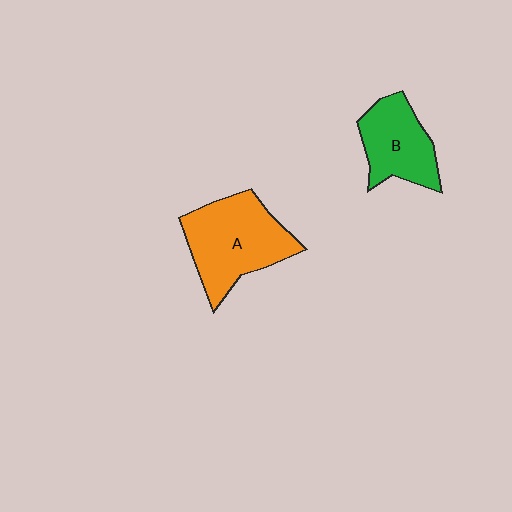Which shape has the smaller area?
Shape B (green).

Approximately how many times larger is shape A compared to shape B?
Approximately 1.4 times.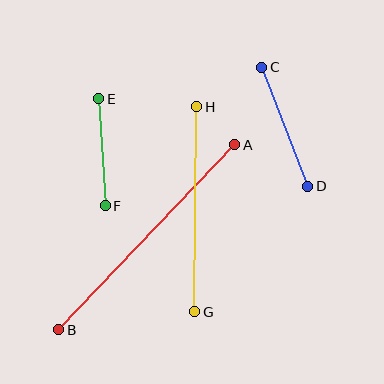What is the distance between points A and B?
The distance is approximately 255 pixels.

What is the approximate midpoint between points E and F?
The midpoint is at approximately (102, 152) pixels.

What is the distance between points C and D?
The distance is approximately 128 pixels.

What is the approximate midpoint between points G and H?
The midpoint is at approximately (196, 209) pixels.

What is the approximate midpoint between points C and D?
The midpoint is at approximately (285, 127) pixels.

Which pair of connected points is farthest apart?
Points A and B are farthest apart.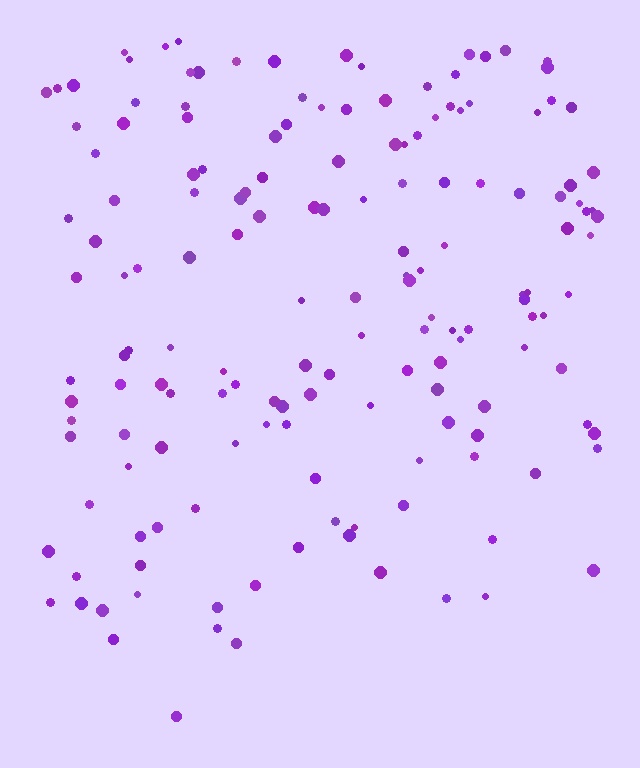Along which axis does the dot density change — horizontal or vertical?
Vertical.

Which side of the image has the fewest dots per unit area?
The bottom.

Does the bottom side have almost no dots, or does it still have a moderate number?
Still a moderate number, just noticeably fewer than the top.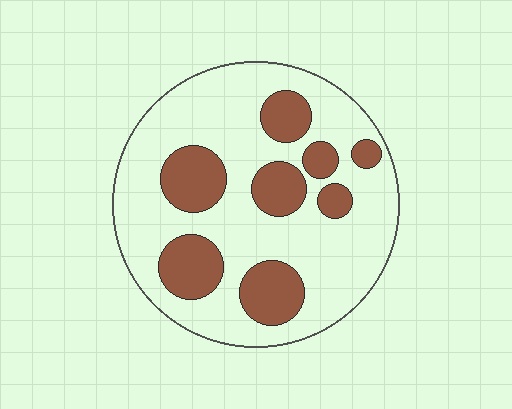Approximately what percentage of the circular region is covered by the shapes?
Approximately 25%.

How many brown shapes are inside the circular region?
8.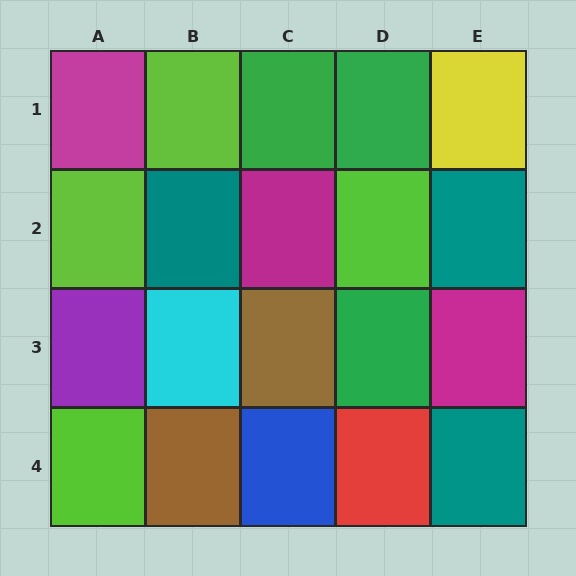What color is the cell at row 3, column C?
Brown.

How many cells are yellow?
1 cell is yellow.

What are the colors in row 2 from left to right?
Lime, teal, magenta, lime, teal.